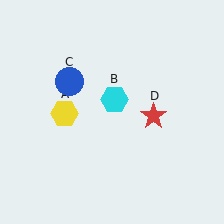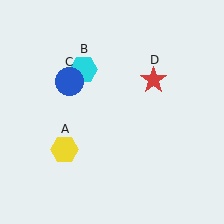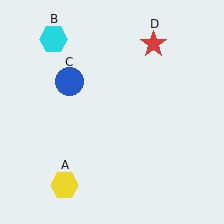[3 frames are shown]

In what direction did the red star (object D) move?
The red star (object D) moved up.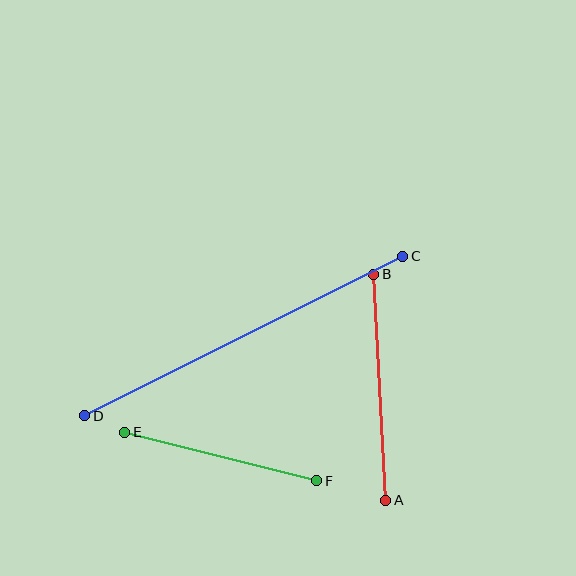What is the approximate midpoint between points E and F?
The midpoint is at approximately (221, 457) pixels.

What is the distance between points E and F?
The distance is approximately 198 pixels.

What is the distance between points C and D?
The distance is approximately 356 pixels.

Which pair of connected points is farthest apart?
Points C and D are farthest apart.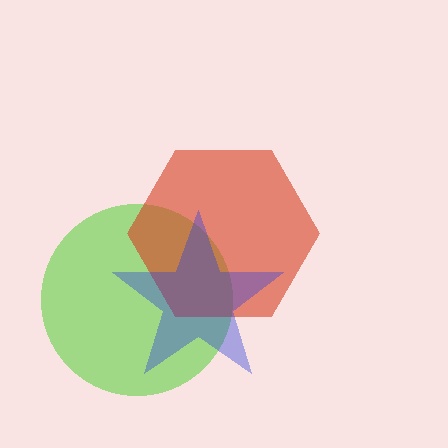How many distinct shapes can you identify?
There are 3 distinct shapes: a lime circle, a red hexagon, a blue star.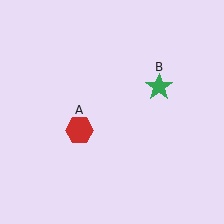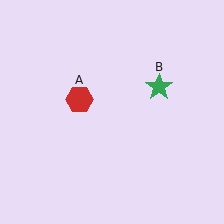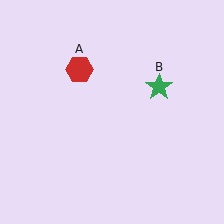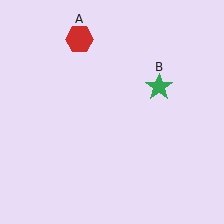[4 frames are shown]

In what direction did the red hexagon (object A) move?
The red hexagon (object A) moved up.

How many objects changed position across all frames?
1 object changed position: red hexagon (object A).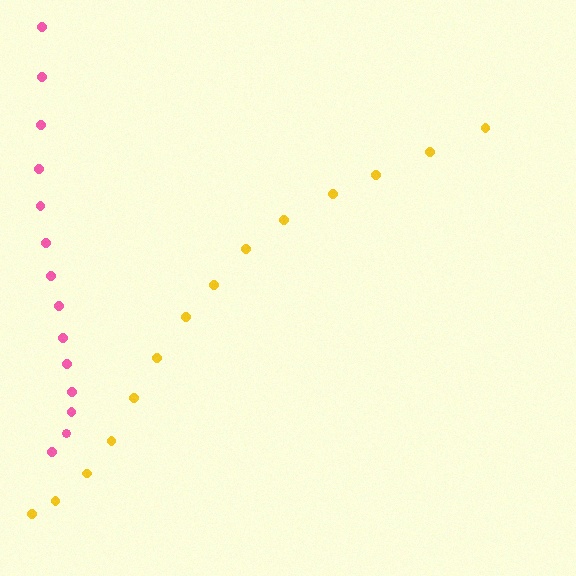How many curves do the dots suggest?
There are 2 distinct paths.